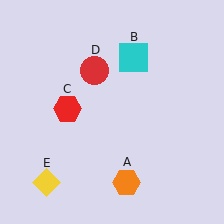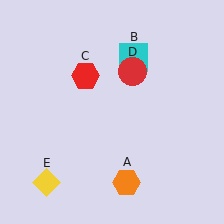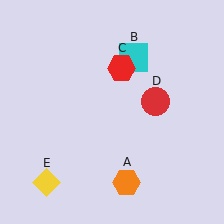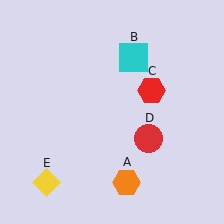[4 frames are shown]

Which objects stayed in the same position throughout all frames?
Orange hexagon (object A) and cyan square (object B) and yellow diamond (object E) remained stationary.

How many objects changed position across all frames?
2 objects changed position: red hexagon (object C), red circle (object D).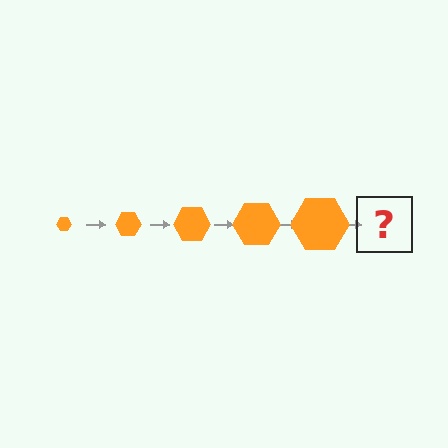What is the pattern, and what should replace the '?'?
The pattern is that the hexagon gets progressively larger each step. The '?' should be an orange hexagon, larger than the previous one.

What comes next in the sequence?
The next element should be an orange hexagon, larger than the previous one.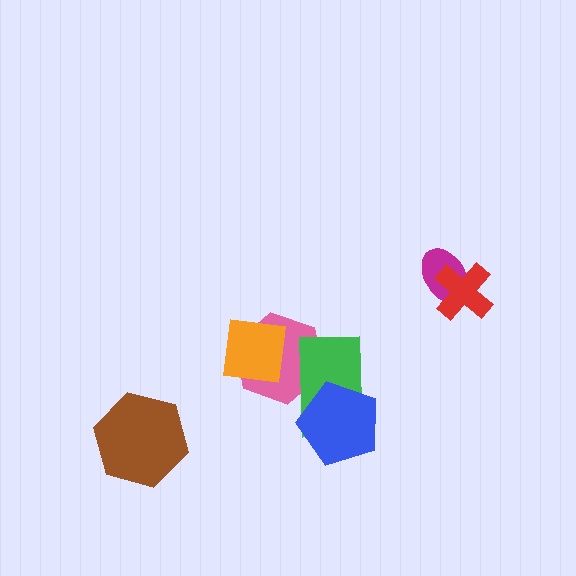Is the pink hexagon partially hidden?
Yes, it is partially covered by another shape.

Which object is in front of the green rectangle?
The blue pentagon is in front of the green rectangle.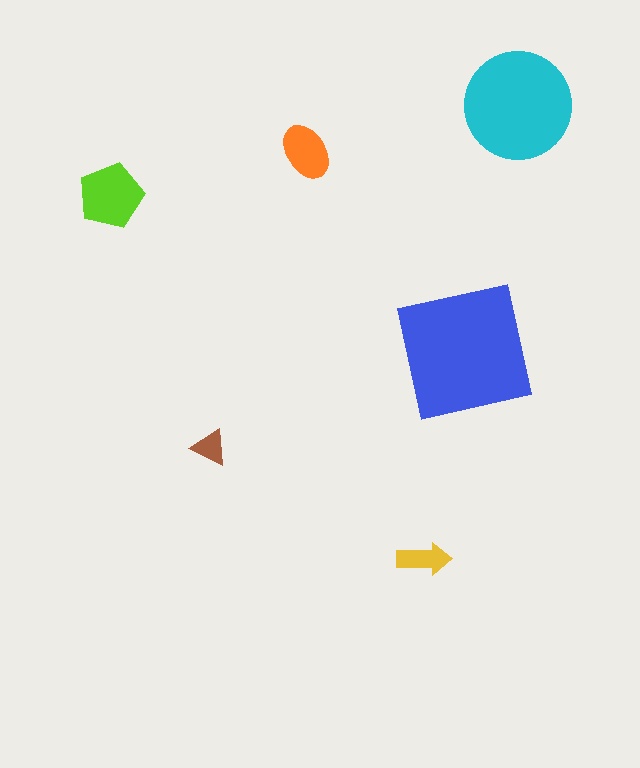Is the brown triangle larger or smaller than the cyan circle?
Smaller.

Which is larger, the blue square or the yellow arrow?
The blue square.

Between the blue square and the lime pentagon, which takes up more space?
The blue square.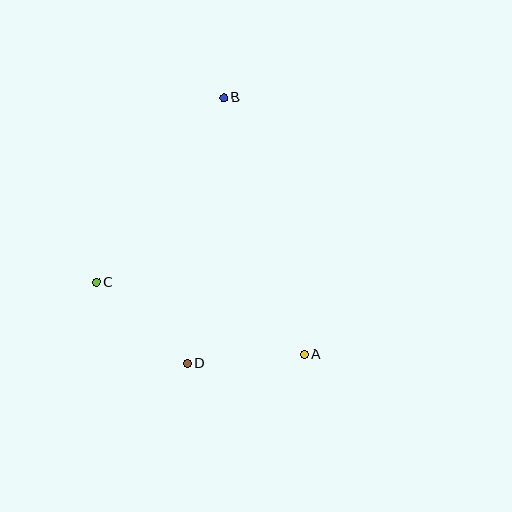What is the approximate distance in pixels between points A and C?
The distance between A and C is approximately 219 pixels.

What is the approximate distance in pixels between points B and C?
The distance between B and C is approximately 224 pixels.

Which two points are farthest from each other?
Points A and B are farthest from each other.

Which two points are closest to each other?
Points A and D are closest to each other.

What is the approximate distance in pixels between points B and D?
The distance between B and D is approximately 268 pixels.